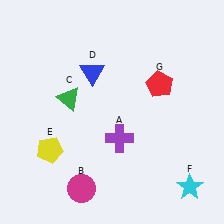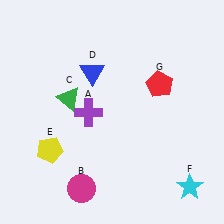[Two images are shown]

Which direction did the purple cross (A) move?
The purple cross (A) moved left.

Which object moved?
The purple cross (A) moved left.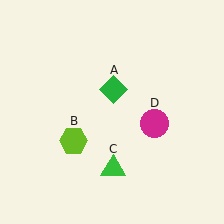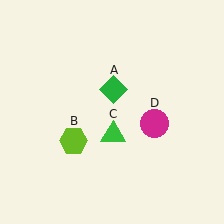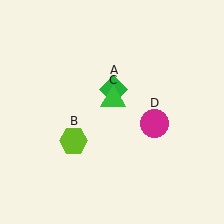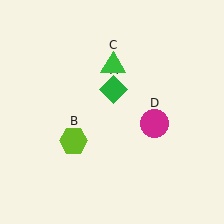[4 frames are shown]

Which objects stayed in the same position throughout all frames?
Green diamond (object A) and lime hexagon (object B) and magenta circle (object D) remained stationary.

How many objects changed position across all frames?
1 object changed position: green triangle (object C).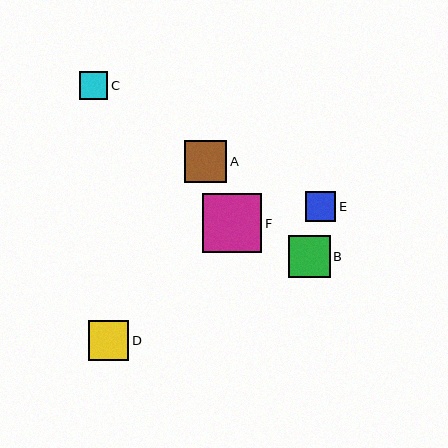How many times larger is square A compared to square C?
Square A is approximately 1.5 times the size of square C.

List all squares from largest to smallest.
From largest to smallest: F, A, B, D, E, C.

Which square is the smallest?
Square C is the smallest with a size of approximately 28 pixels.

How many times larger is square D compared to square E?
Square D is approximately 1.3 times the size of square E.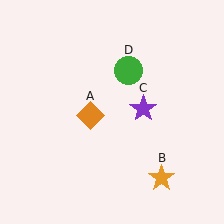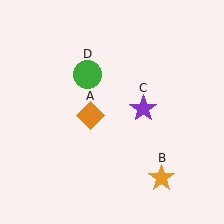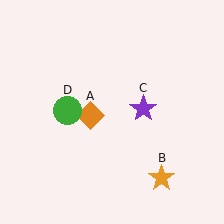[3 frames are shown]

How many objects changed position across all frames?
1 object changed position: green circle (object D).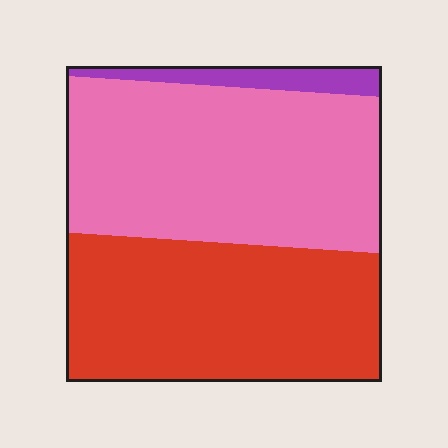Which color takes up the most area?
Pink, at roughly 50%.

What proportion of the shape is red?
Red covers about 45% of the shape.